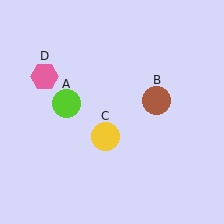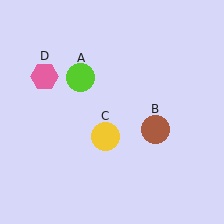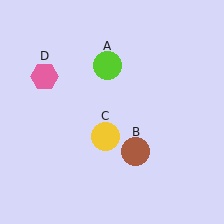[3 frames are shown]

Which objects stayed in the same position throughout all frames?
Yellow circle (object C) and pink hexagon (object D) remained stationary.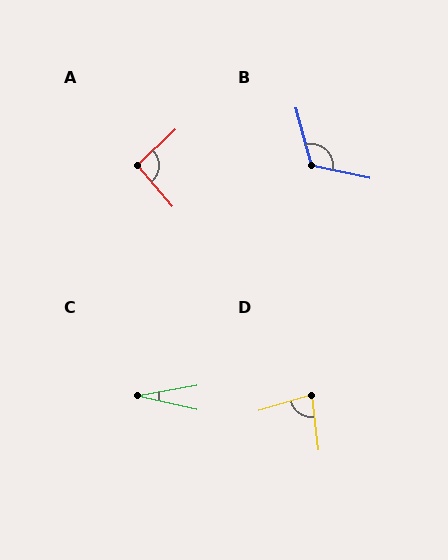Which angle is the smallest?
C, at approximately 23 degrees.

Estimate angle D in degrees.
Approximately 80 degrees.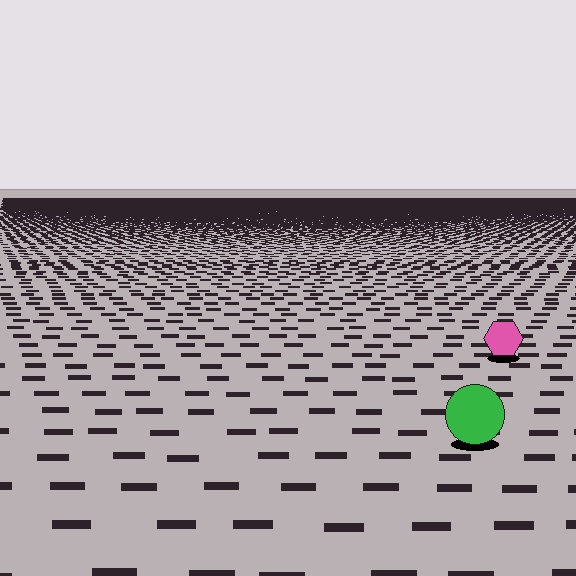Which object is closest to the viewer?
The green circle is closest. The texture marks near it are larger and more spread out.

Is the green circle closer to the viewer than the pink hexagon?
Yes. The green circle is closer — you can tell from the texture gradient: the ground texture is coarser near it.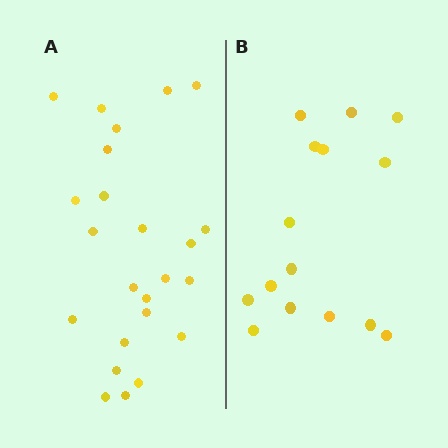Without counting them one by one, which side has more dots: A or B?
Region A (the left region) has more dots.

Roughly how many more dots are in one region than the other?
Region A has roughly 8 or so more dots than region B.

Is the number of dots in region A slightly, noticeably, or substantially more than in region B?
Region A has substantially more. The ratio is roughly 1.6 to 1.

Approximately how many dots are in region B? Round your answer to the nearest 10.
About 20 dots. (The exact count is 15, which rounds to 20.)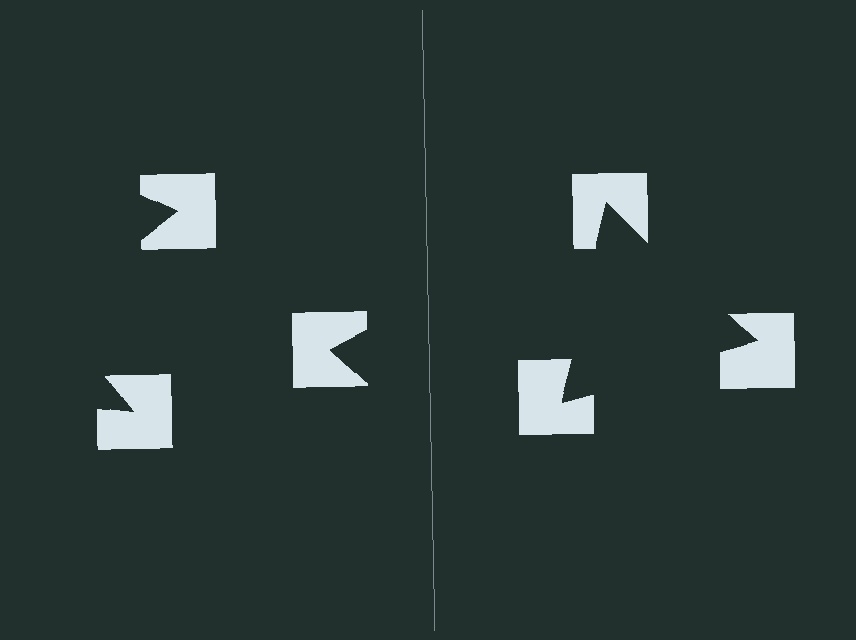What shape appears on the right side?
An illusory triangle.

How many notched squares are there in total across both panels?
6 — 3 on each side.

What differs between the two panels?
The notched squares are positioned identically on both sides; only the wedge orientations differ. On the right they align to a triangle; on the left they are misaligned.